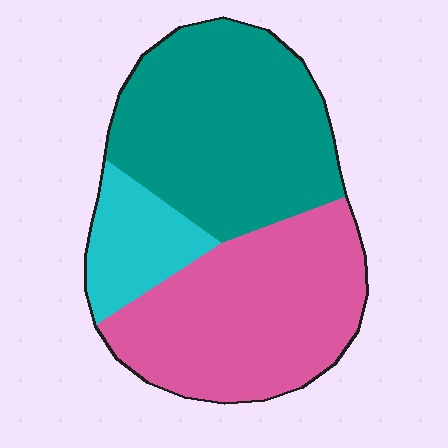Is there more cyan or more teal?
Teal.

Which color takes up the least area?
Cyan, at roughly 15%.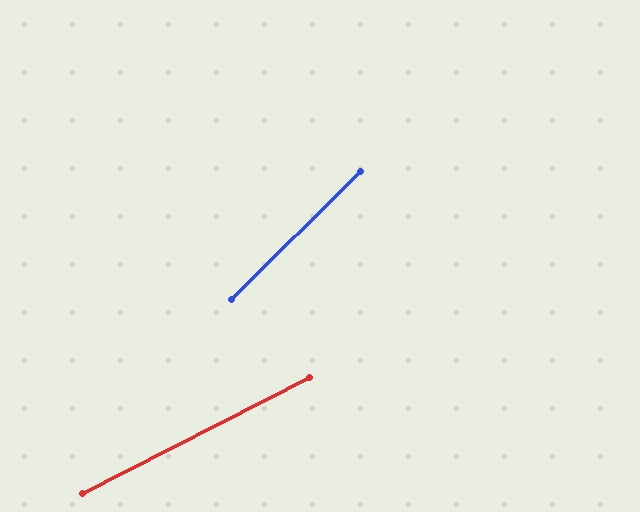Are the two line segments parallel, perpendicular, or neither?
Neither parallel nor perpendicular — they differ by about 17°.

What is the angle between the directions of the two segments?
Approximately 17 degrees.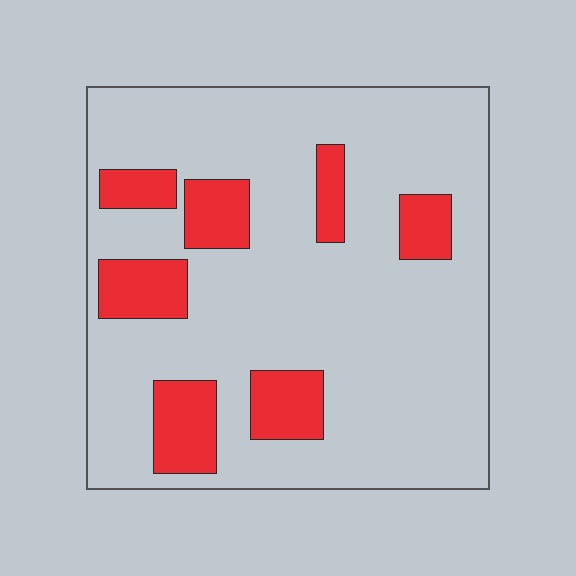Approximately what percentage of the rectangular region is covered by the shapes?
Approximately 20%.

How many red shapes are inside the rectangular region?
7.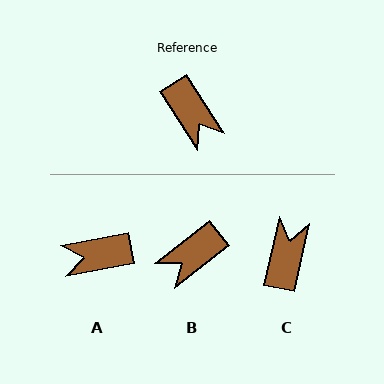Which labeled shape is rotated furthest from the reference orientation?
C, about 134 degrees away.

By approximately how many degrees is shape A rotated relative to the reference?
Approximately 112 degrees clockwise.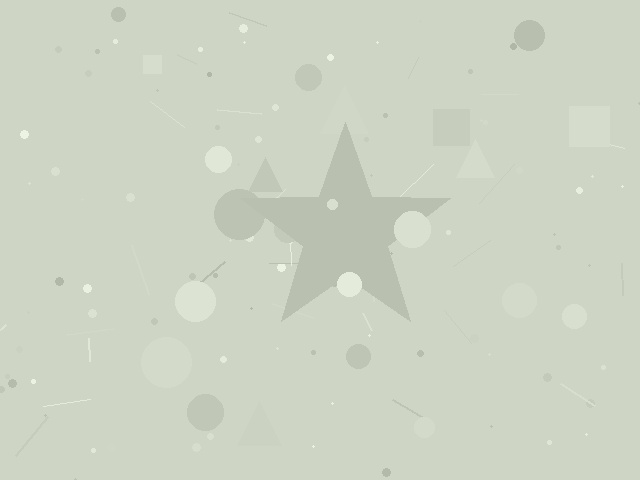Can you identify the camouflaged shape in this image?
The camouflaged shape is a star.